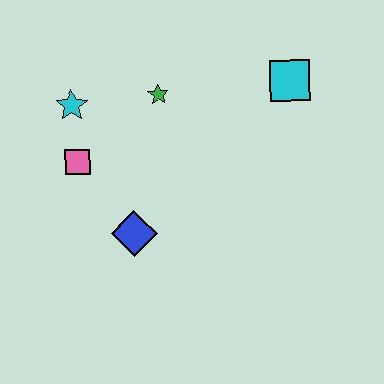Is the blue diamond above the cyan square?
No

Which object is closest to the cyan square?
The green star is closest to the cyan square.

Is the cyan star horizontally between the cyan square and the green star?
No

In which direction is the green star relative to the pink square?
The green star is to the right of the pink square.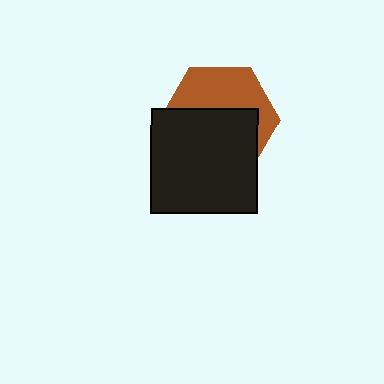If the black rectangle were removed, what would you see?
You would see the complete brown hexagon.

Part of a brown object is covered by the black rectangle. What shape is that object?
It is a hexagon.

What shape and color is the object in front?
The object in front is a black rectangle.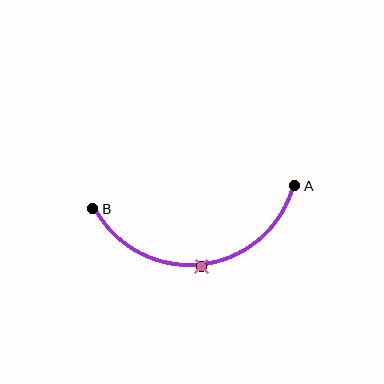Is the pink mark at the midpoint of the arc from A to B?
Yes. The pink mark lies on the arc at equal arc-length from both A and B — it is the arc midpoint.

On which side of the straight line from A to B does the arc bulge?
The arc bulges below the straight line connecting A and B.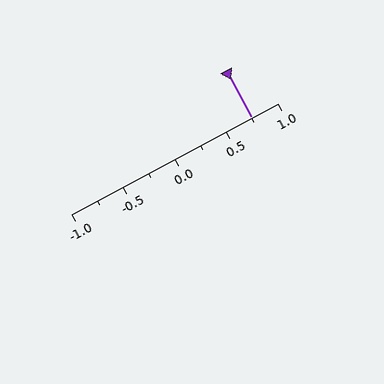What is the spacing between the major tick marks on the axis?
The major ticks are spaced 0.5 apart.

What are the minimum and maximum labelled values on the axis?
The axis runs from -1.0 to 1.0.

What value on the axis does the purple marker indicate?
The marker indicates approximately 0.75.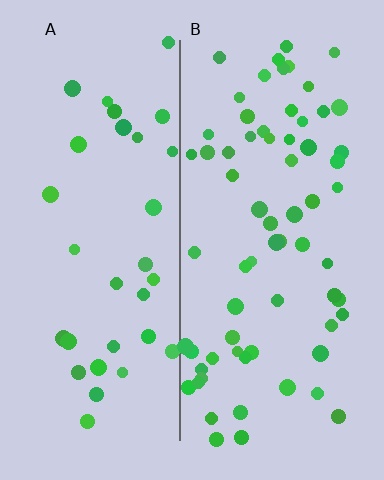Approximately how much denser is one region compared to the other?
Approximately 2.1× — region B over region A.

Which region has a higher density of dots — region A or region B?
B (the right).